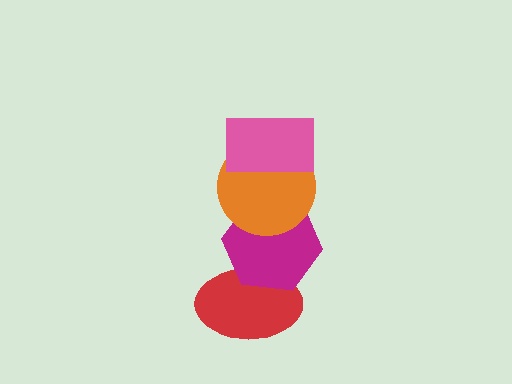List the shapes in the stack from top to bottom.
From top to bottom: the pink rectangle, the orange circle, the magenta hexagon, the red ellipse.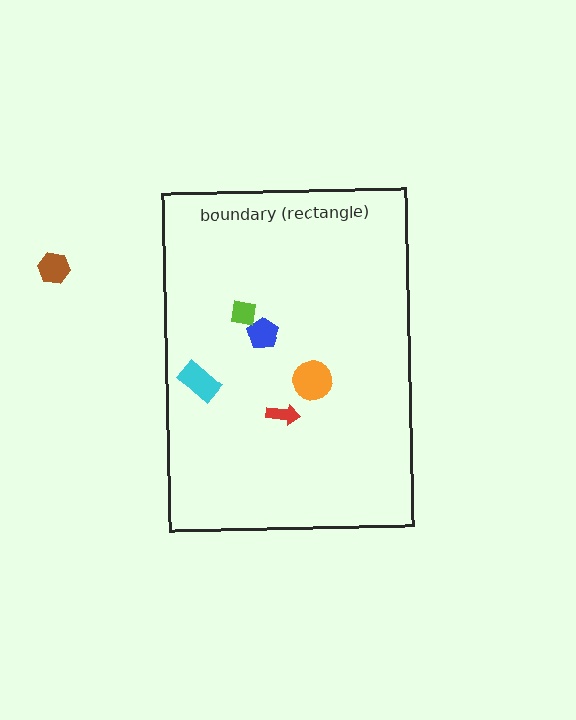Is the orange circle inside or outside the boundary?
Inside.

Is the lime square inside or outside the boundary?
Inside.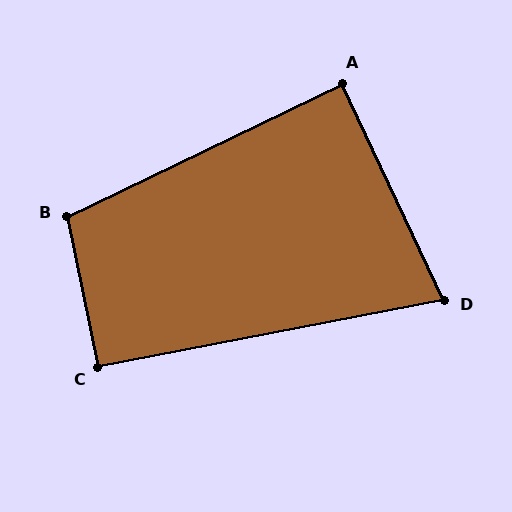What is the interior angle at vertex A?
Approximately 89 degrees (approximately right).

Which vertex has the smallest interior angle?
D, at approximately 76 degrees.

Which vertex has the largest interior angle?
B, at approximately 104 degrees.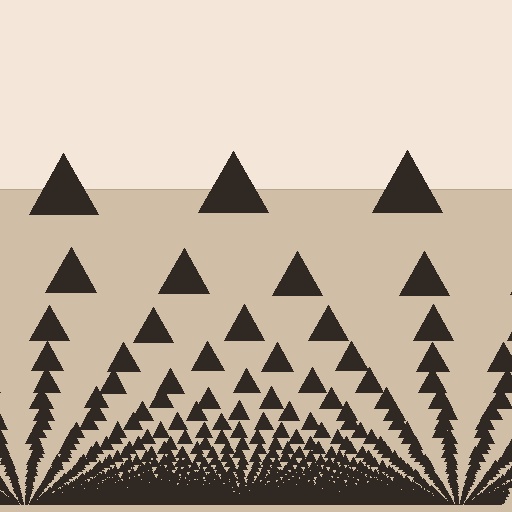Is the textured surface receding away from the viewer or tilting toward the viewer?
The surface appears to tilt toward the viewer. Texture elements get larger and sparser toward the top.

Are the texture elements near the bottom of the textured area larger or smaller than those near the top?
Smaller. The gradient is inverted — elements near the bottom are smaller and denser.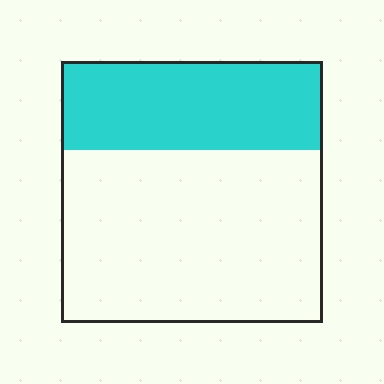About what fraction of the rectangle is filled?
About one third (1/3).